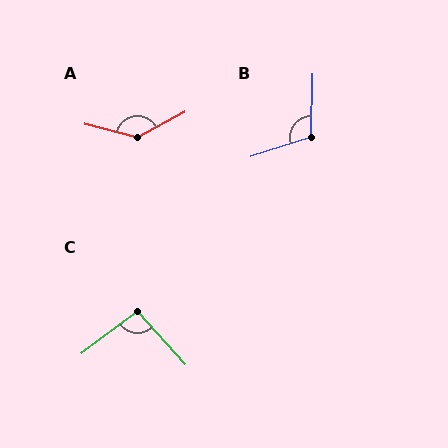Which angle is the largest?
A, at approximately 137 degrees.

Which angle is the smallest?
C, at approximately 95 degrees.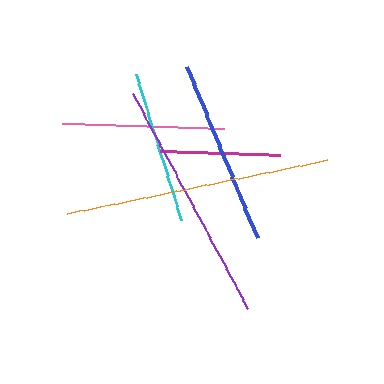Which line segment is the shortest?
The magenta line is the shortest at approximately 120 pixels.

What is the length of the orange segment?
The orange segment is approximately 265 pixels long.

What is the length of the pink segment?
The pink segment is approximately 162 pixels long.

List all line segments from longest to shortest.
From longest to shortest: orange, purple, blue, pink, cyan, magenta.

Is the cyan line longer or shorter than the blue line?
The blue line is longer than the cyan line.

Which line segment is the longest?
The orange line is the longest at approximately 265 pixels.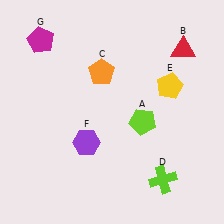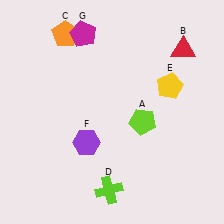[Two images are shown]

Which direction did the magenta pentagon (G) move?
The magenta pentagon (G) moved right.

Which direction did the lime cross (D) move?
The lime cross (D) moved left.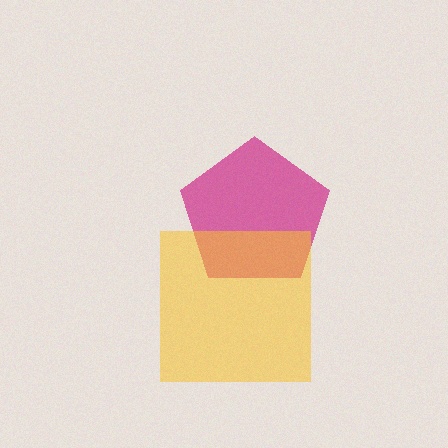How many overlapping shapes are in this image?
There are 2 overlapping shapes in the image.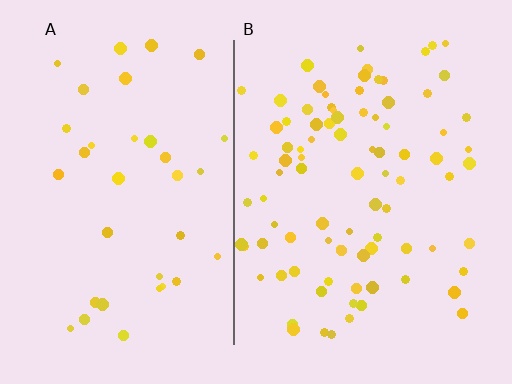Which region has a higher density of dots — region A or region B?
B (the right).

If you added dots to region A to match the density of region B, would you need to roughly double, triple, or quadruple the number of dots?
Approximately double.